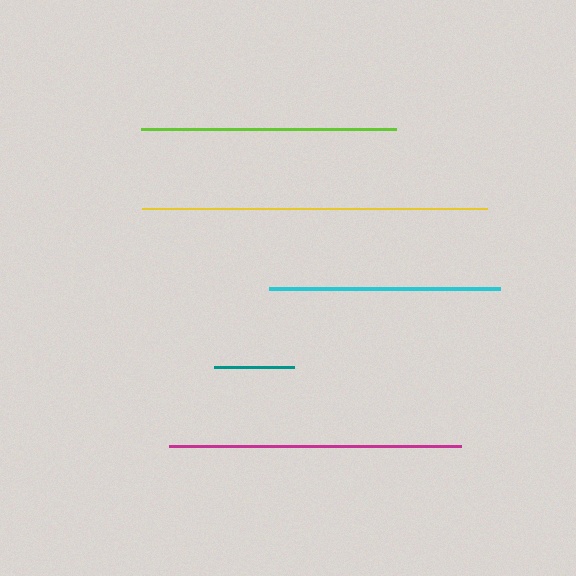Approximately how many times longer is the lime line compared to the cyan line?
The lime line is approximately 1.1 times the length of the cyan line.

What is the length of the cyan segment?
The cyan segment is approximately 231 pixels long.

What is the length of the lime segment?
The lime segment is approximately 255 pixels long.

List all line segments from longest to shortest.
From longest to shortest: yellow, magenta, lime, cyan, teal.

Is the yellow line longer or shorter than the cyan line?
The yellow line is longer than the cyan line.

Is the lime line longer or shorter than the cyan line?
The lime line is longer than the cyan line.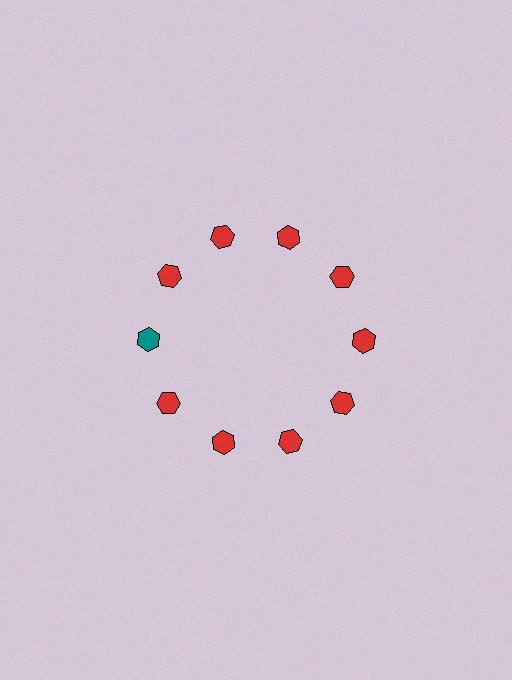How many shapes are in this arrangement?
There are 10 shapes arranged in a ring pattern.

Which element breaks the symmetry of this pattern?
The teal hexagon at roughly the 9 o'clock position breaks the symmetry. All other shapes are red hexagons.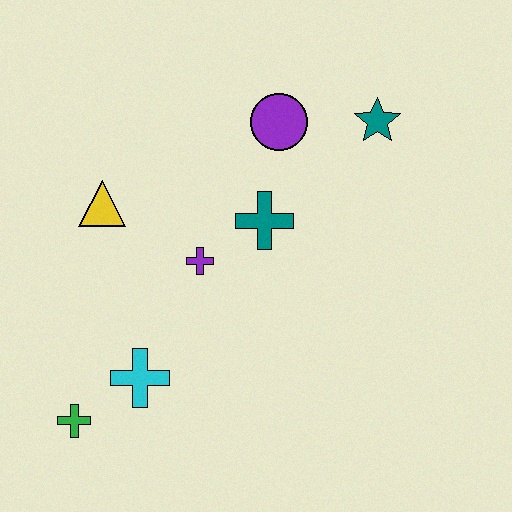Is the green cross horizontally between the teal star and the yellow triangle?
No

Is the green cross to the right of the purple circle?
No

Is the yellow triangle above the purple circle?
No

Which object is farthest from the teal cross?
The green cross is farthest from the teal cross.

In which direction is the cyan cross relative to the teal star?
The cyan cross is below the teal star.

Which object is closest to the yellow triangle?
The purple cross is closest to the yellow triangle.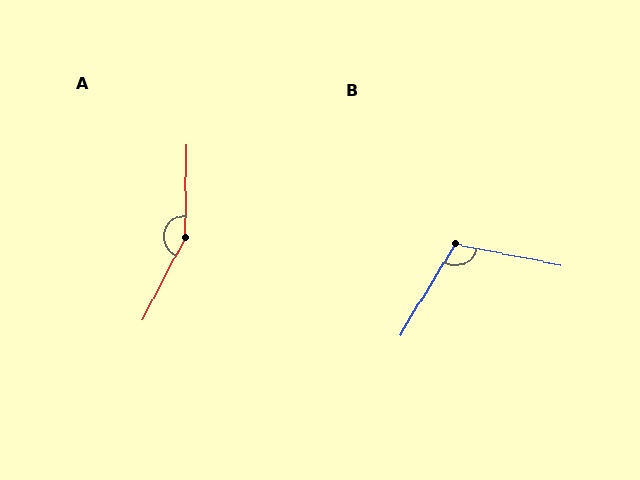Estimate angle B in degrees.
Approximately 110 degrees.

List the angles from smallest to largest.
B (110°), A (153°).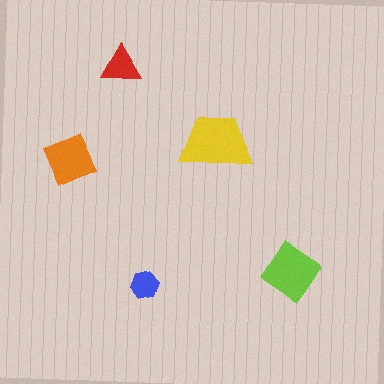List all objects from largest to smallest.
The yellow trapezoid, the lime diamond, the orange square, the red triangle, the blue hexagon.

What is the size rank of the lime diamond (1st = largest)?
2nd.